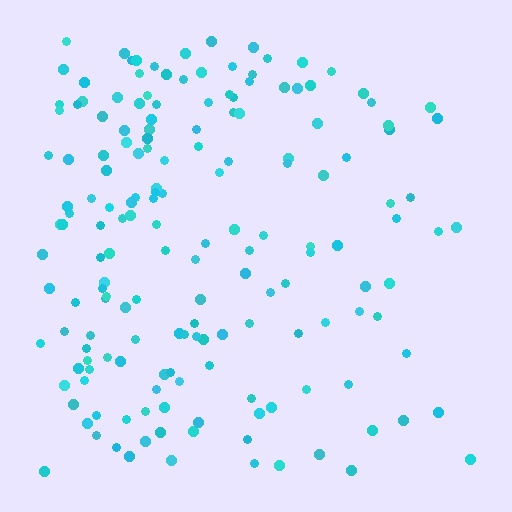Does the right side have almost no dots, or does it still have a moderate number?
Still a moderate number, just noticeably fewer than the left.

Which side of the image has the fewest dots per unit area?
The right.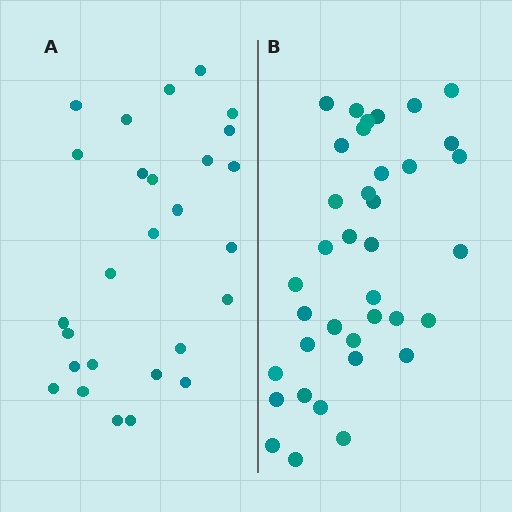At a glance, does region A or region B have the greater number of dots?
Region B (the right region) has more dots.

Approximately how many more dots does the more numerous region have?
Region B has roughly 10 or so more dots than region A.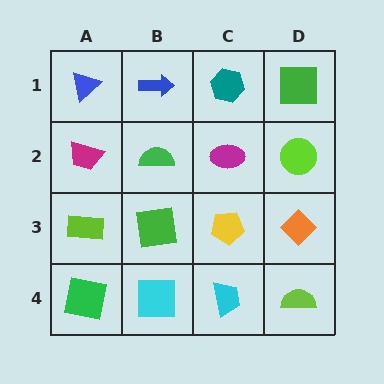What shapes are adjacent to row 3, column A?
A magenta trapezoid (row 2, column A), a green square (row 4, column A), a green square (row 3, column B).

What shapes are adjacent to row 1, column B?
A green semicircle (row 2, column B), a blue triangle (row 1, column A), a teal hexagon (row 1, column C).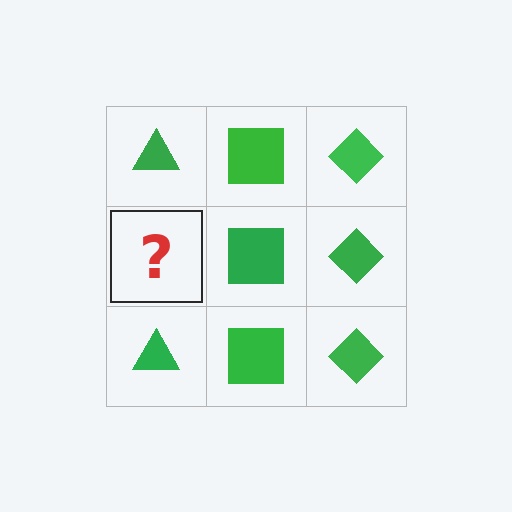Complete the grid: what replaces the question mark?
The question mark should be replaced with a green triangle.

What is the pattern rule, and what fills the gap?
The rule is that each column has a consistent shape. The gap should be filled with a green triangle.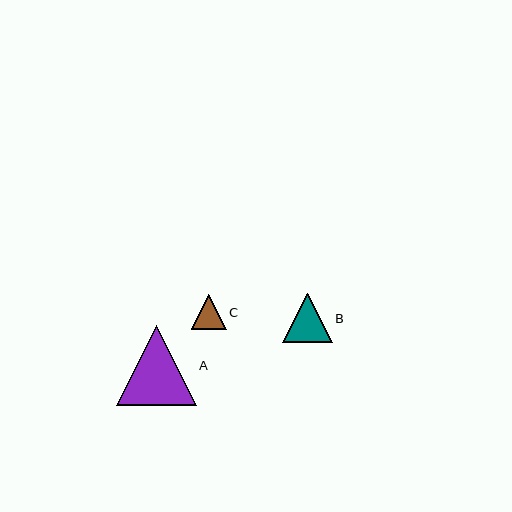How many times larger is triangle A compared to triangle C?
Triangle A is approximately 2.3 times the size of triangle C.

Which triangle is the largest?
Triangle A is the largest with a size of approximately 80 pixels.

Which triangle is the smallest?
Triangle C is the smallest with a size of approximately 35 pixels.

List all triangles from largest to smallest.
From largest to smallest: A, B, C.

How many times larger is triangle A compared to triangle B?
Triangle A is approximately 1.6 times the size of triangle B.